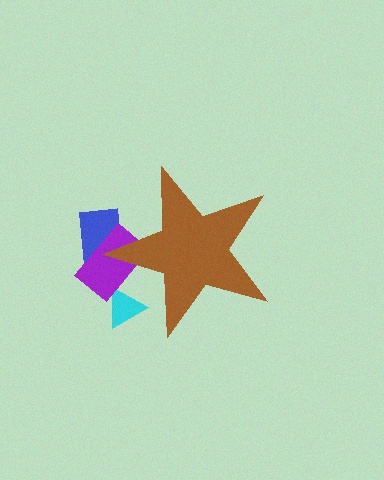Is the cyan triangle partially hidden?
Yes, the cyan triangle is partially hidden behind the brown star.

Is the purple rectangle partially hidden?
Yes, the purple rectangle is partially hidden behind the brown star.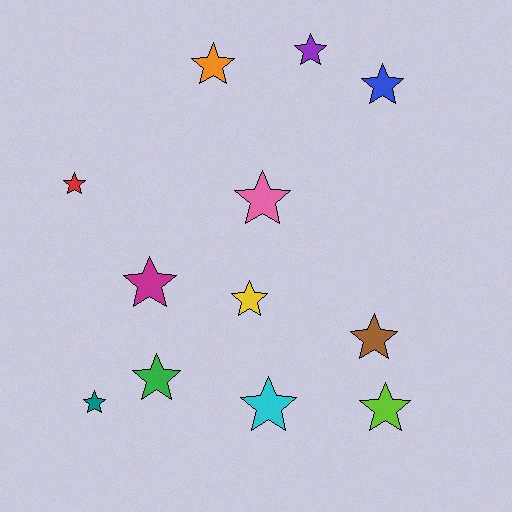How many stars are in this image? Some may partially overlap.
There are 12 stars.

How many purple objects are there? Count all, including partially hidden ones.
There is 1 purple object.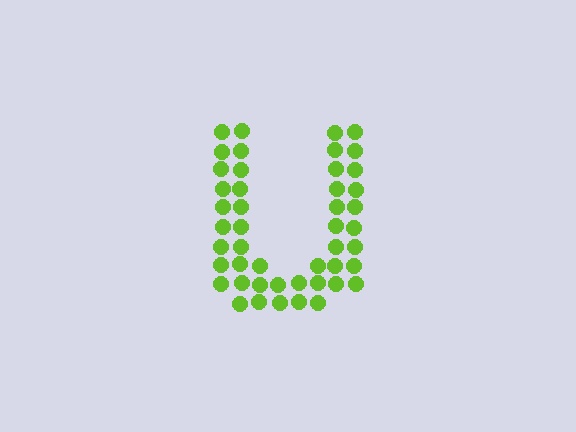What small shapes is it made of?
It is made of small circles.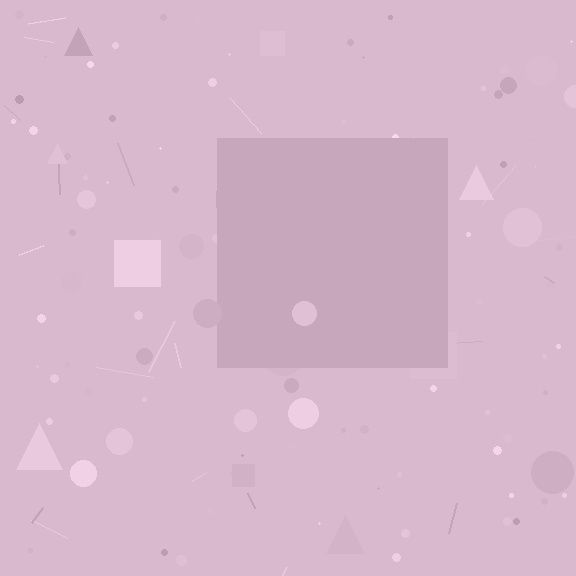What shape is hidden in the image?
A square is hidden in the image.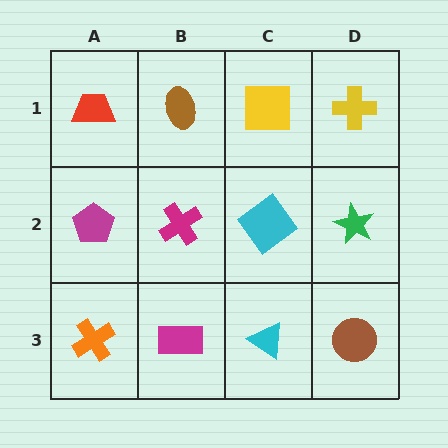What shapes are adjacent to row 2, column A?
A red trapezoid (row 1, column A), an orange cross (row 3, column A), a magenta cross (row 2, column B).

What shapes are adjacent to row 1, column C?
A cyan diamond (row 2, column C), a brown ellipse (row 1, column B), a yellow cross (row 1, column D).